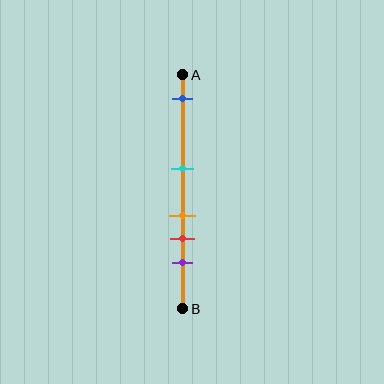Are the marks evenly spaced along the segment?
No, the marks are not evenly spaced.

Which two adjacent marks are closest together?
The orange and red marks are the closest adjacent pair.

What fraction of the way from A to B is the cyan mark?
The cyan mark is approximately 40% (0.4) of the way from A to B.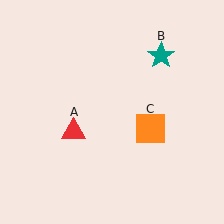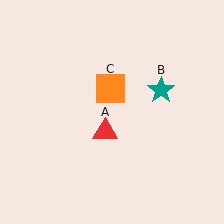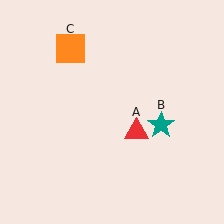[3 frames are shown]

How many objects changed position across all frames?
3 objects changed position: red triangle (object A), teal star (object B), orange square (object C).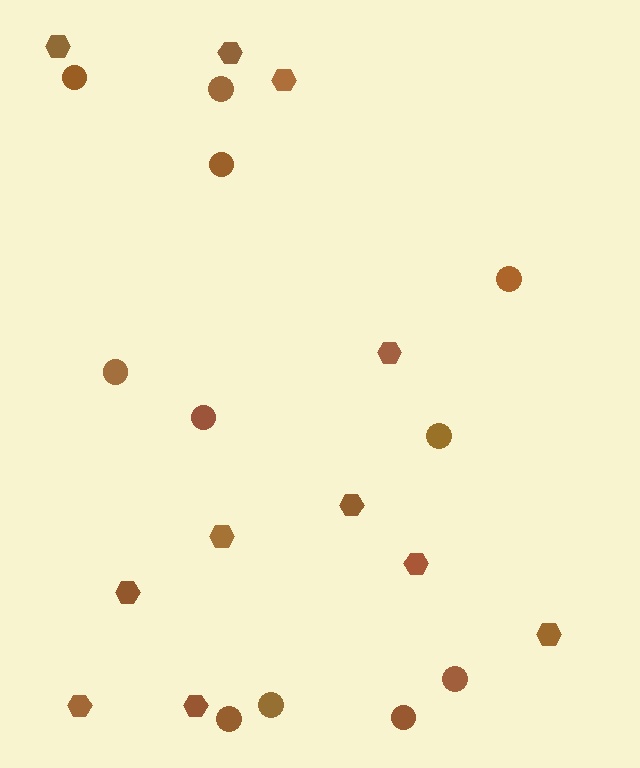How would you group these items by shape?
There are 2 groups: one group of circles (11) and one group of hexagons (11).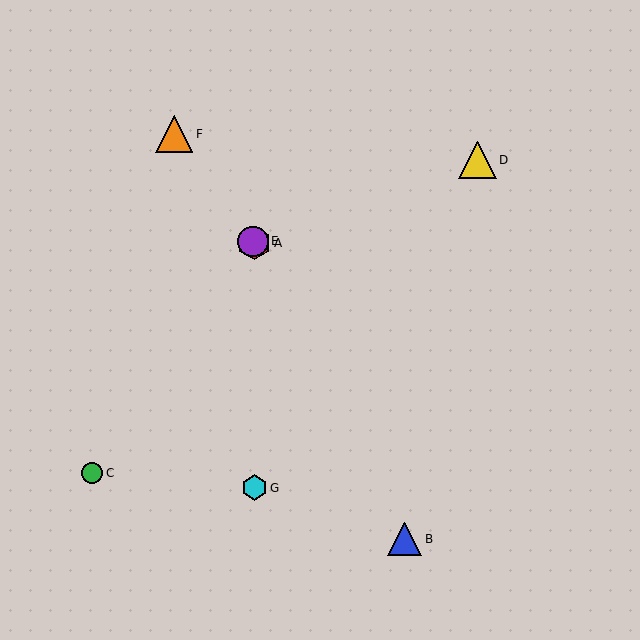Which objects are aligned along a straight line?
Objects A, E, F are aligned along a straight line.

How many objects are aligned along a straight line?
3 objects (A, E, F) are aligned along a straight line.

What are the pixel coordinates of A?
Object A is at (254, 243).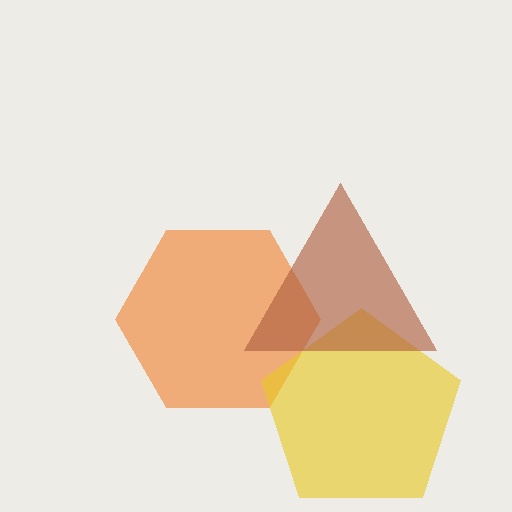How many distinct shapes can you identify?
There are 3 distinct shapes: an orange hexagon, a yellow pentagon, a brown triangle.